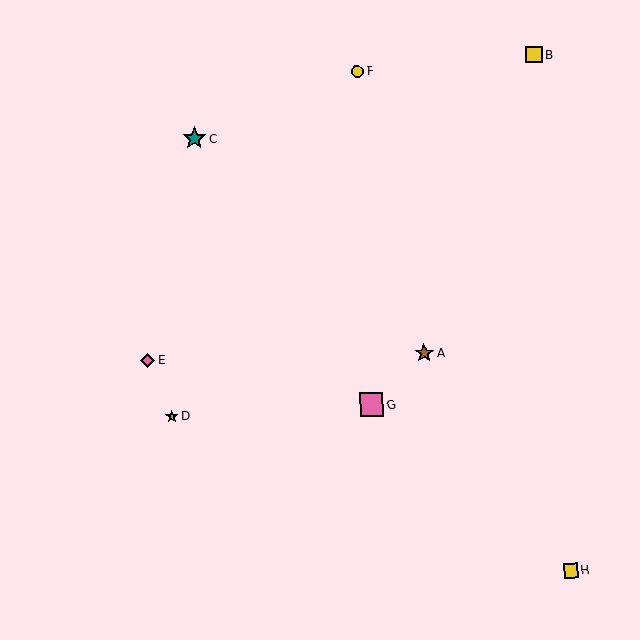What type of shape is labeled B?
Shape B is a yellow square.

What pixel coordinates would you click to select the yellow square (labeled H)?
Click at (571, 571) to select the yellow square H.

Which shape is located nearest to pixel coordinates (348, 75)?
The yellow circle (labeled F) at (357, 72) is nearest to that location.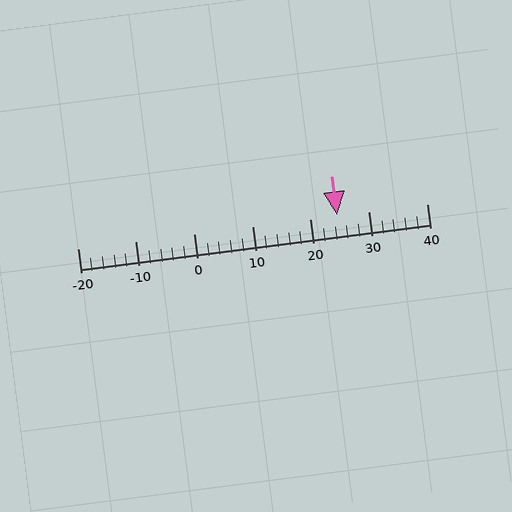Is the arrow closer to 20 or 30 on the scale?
The arrow is closer to 20.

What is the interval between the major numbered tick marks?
The major tick marks are spaced 10 units apart.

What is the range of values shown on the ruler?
The ruler shows values from -20 to 40.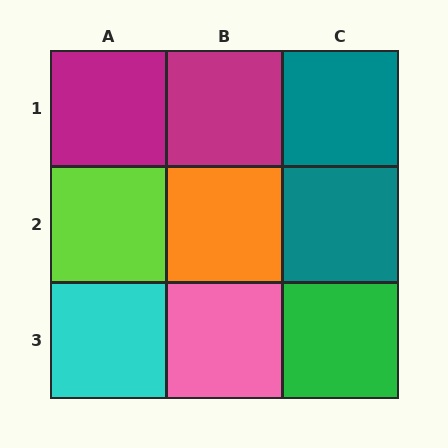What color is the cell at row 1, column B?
Magenta.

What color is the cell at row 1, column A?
Magenta.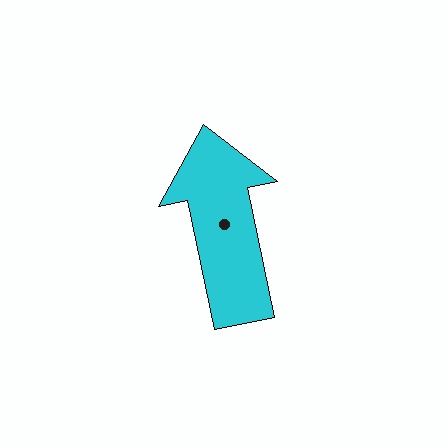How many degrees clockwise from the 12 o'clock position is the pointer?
Approximately 348 degrees.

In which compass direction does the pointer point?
North.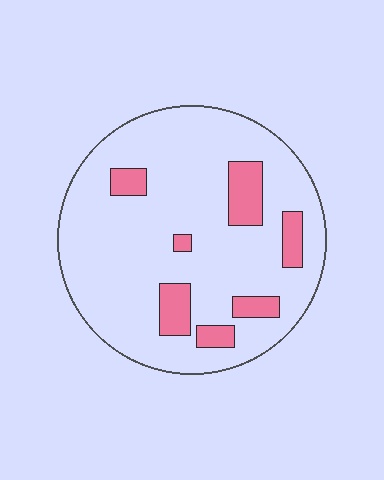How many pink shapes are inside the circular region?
7.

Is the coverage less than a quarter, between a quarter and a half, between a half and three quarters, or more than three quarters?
Less than a quarter.